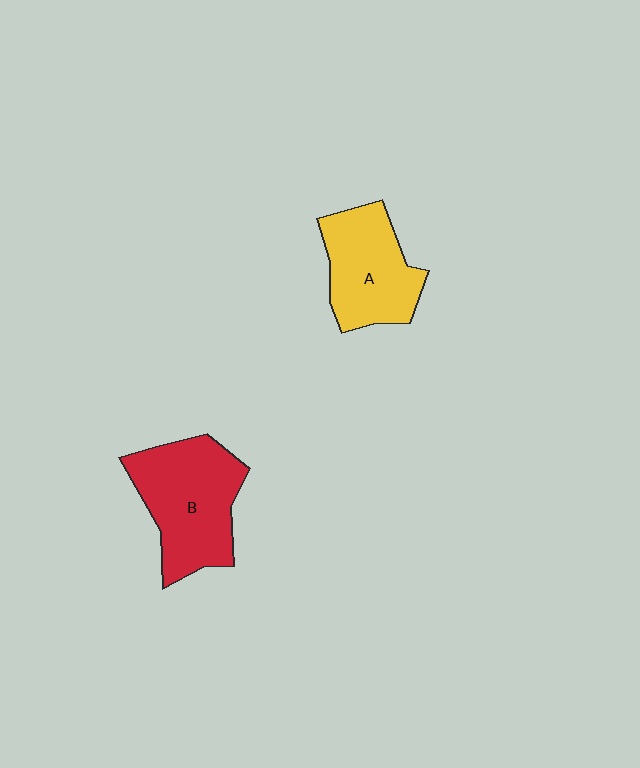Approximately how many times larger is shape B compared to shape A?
Approximately 1.2 times.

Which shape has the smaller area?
Shape A (yellow).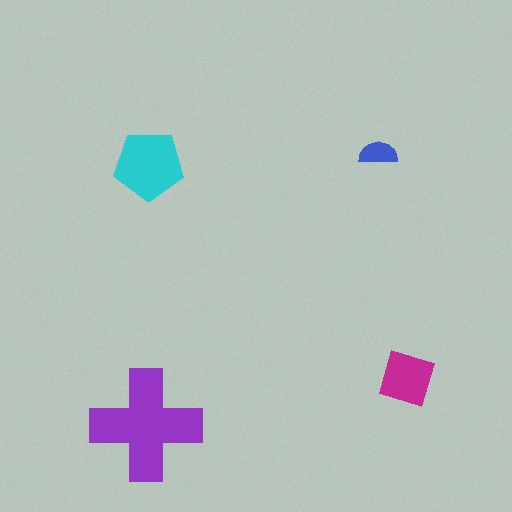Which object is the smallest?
The blue semicircle.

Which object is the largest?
The purple cross.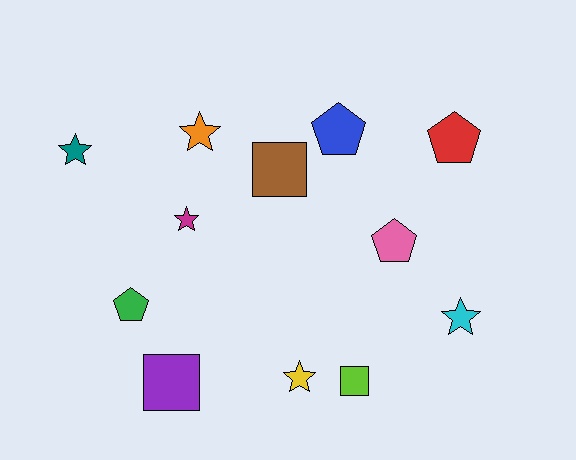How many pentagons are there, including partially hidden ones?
There are 4 pentagons.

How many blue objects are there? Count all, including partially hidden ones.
There is 1 blue object.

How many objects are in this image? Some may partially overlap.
There are 12 objects.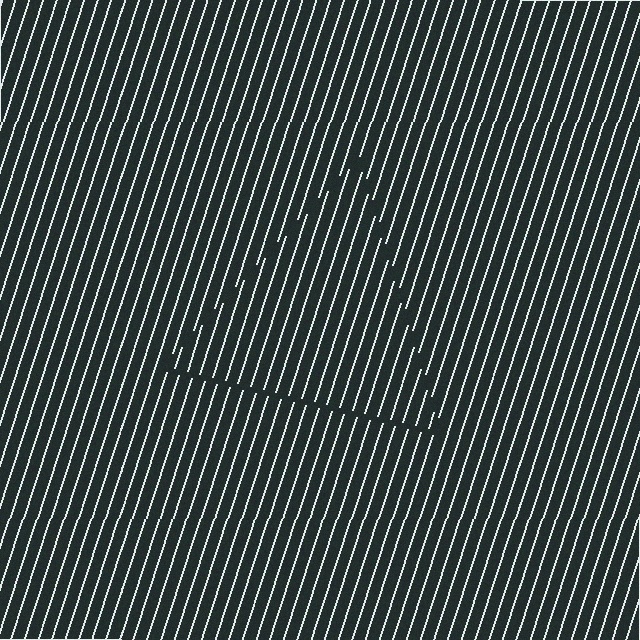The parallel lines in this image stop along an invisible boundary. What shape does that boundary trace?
An illusory triangle. The interior of the shape contains the same grating, shifted by half a period — the contour is defined by the phase discontinuity where line-ends from the inner and outer gratings abut.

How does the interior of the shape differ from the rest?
The interior of the shape contains the same grating, shifted by half a period — the contour is defined by the phase discontinuity where line-ends from the inner and outer gratings abut.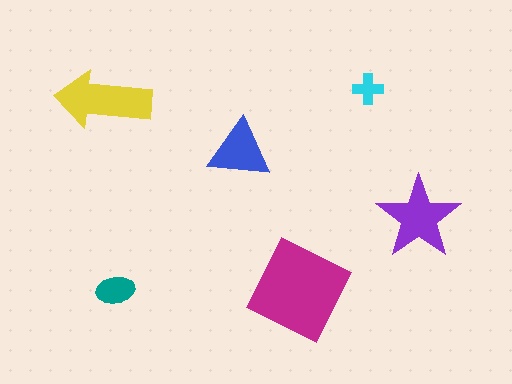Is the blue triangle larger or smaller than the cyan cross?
Larger.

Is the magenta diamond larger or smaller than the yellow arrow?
Larger.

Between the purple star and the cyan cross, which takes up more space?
The purple star.